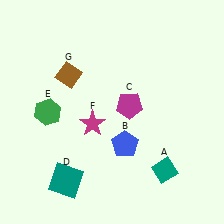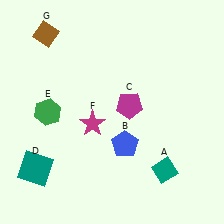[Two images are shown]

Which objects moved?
The objects that moved are: the teal square (D), the brown diamond (G).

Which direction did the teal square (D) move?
The teal square (D) moved left.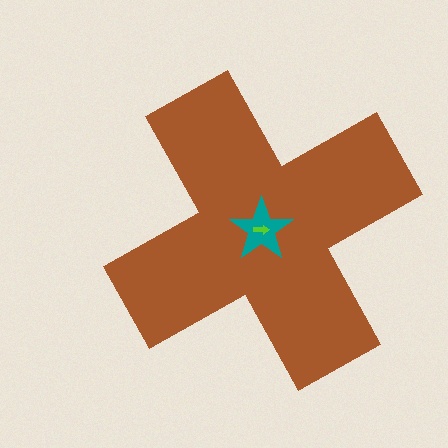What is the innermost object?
The lime arrow.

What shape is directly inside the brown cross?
The teal star.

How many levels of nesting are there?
3.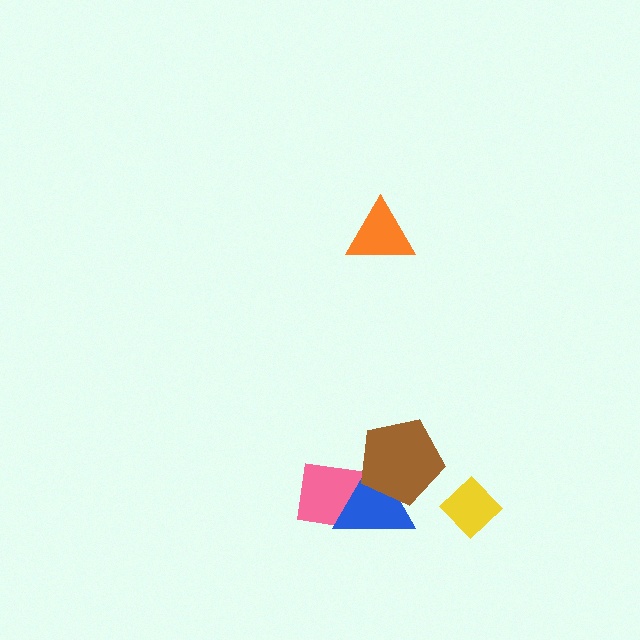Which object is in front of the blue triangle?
The brown pentagon is in front of the blue triangle.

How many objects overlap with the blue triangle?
2 objects overlap with the blue triangle.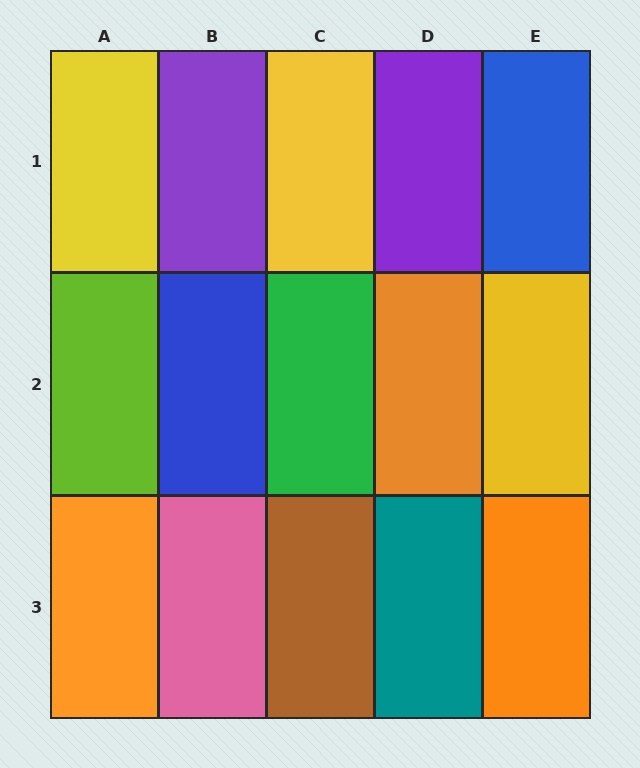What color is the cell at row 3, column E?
Orange.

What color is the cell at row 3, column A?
Orange.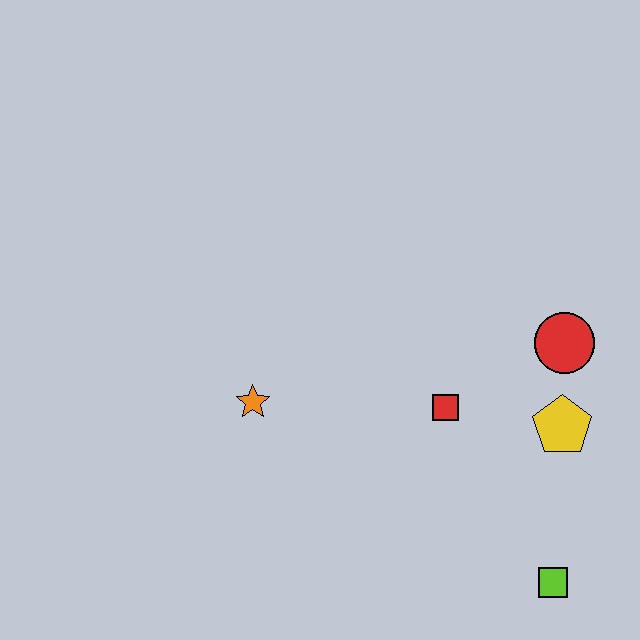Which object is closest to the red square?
The yellow pentagon is closest to the red square.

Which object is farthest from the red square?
The lime square is farthest from the red square.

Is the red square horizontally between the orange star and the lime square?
Yes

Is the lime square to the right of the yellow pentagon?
No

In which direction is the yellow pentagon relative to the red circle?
The yellow pentagon is below the red circle.